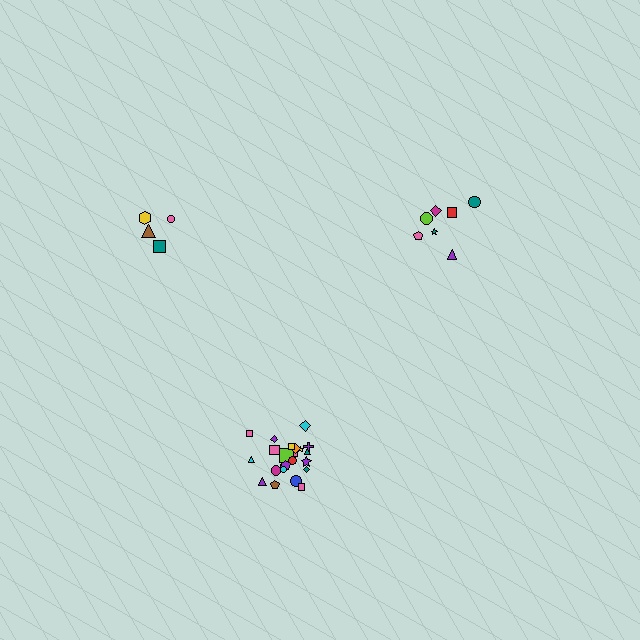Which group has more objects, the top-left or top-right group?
The top-right group.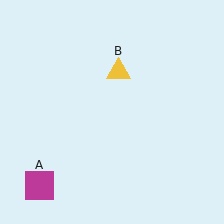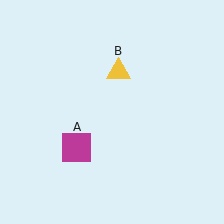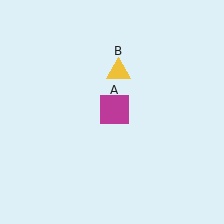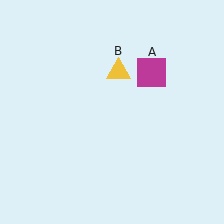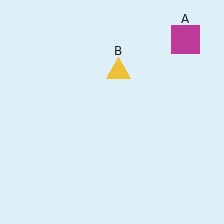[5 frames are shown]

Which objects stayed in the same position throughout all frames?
Yellow triangle (object B) remained stationary.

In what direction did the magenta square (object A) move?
The magenta square (object A) moved up and to the right.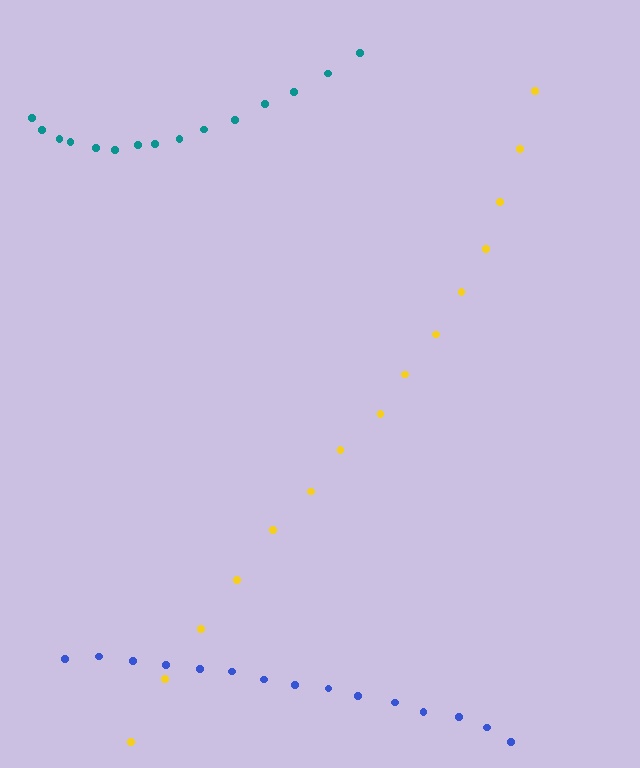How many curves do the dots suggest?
There are 3 distinct paths.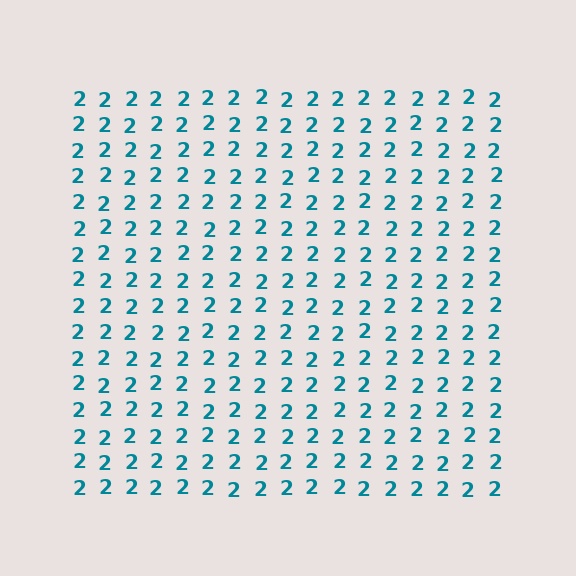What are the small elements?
The small elements are digit 2's.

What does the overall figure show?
The overall figure shows a square.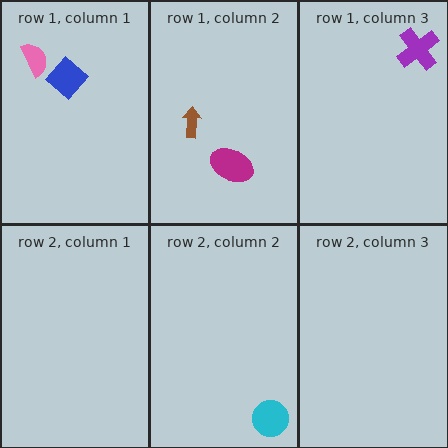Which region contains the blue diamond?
The row 1, column 1 region.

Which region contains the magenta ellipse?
The row 1, column 2 region.